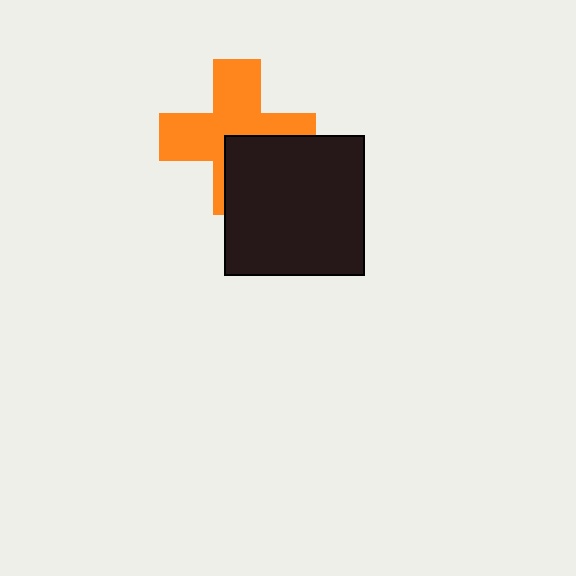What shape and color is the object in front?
The object in front is a black square.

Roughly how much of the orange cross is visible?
About half of it is visible (roughly 65%).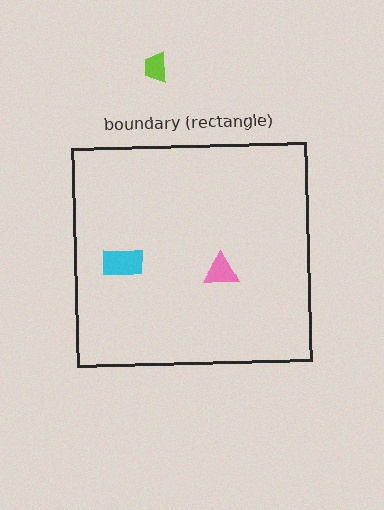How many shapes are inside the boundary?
2 inside, 1 outside.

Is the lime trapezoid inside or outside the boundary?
Outside.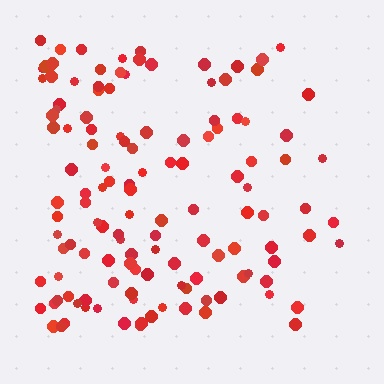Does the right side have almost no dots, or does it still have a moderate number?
Still a moderate number, just noticeably fewer than the left.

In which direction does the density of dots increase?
From right to left, with the left side densest.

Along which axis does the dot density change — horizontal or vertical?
Horizontal.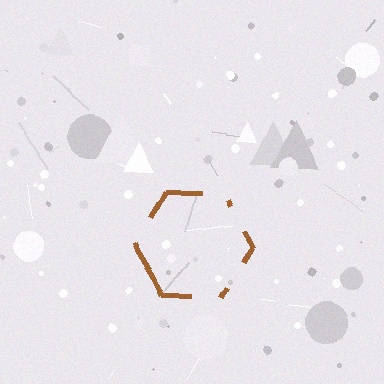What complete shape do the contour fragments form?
The contour fragments form a hexagon.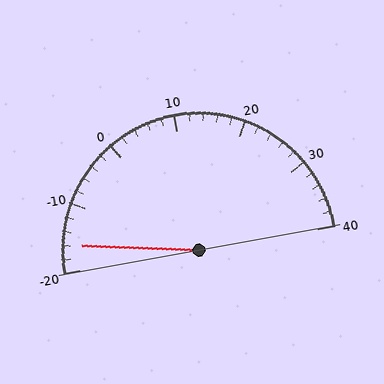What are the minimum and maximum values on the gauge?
The gauge ranges from -20 to 40.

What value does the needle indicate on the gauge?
The needle indicates approximately -16.